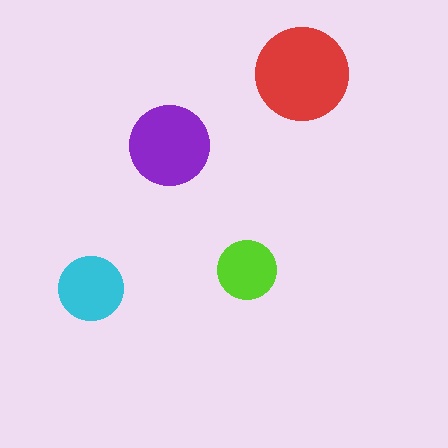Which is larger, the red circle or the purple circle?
The red one.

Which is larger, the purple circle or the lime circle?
The purple one.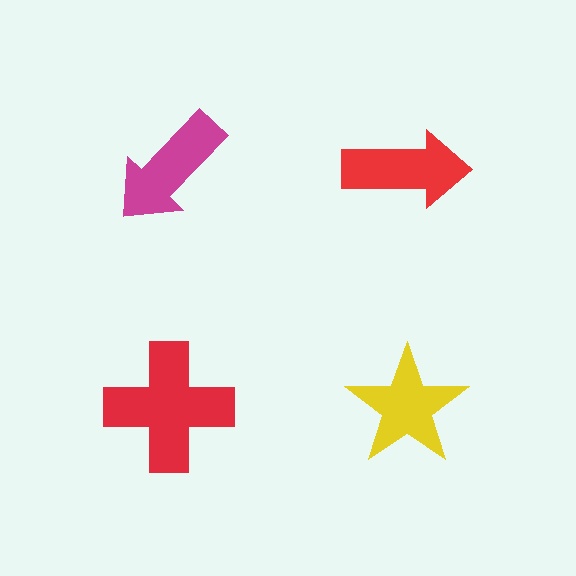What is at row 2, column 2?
A yellow star.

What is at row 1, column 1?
A magenta arrow.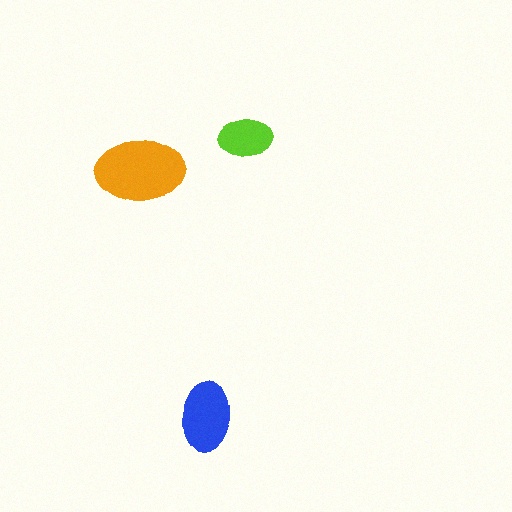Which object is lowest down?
The blue ellipse is bottommost.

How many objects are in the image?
There are 3 objects in the image.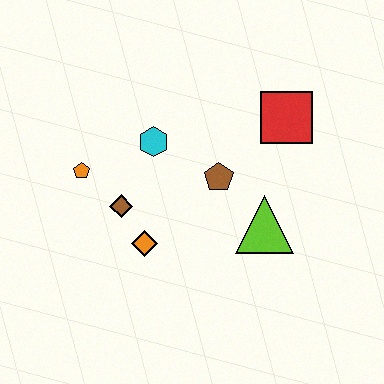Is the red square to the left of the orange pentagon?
No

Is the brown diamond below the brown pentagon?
Yes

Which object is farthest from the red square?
The orange pentagon is farthest from the red square.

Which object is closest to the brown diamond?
The orange diamond is closest to the brown diamond.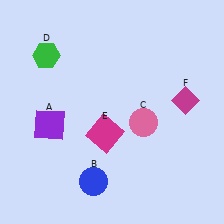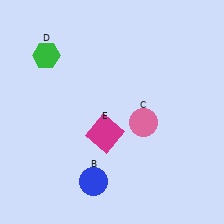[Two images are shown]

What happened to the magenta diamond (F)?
The magenta diamond (F) was removed in Image 2. It was in the top-right area of Image 1.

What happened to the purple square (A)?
The purple square (A) was removed in Image 2. It was in the bottom-left area of Image 1.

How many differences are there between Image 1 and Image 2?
There are 2 differences between the two images.